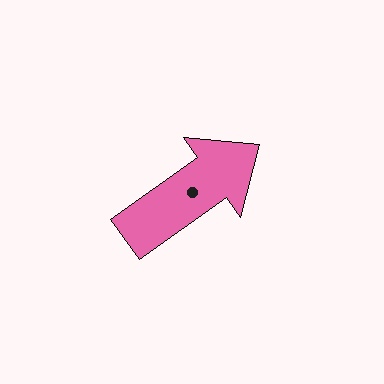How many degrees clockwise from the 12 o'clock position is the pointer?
Approximately 55 degrees.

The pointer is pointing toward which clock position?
Roughly 2 o'clock.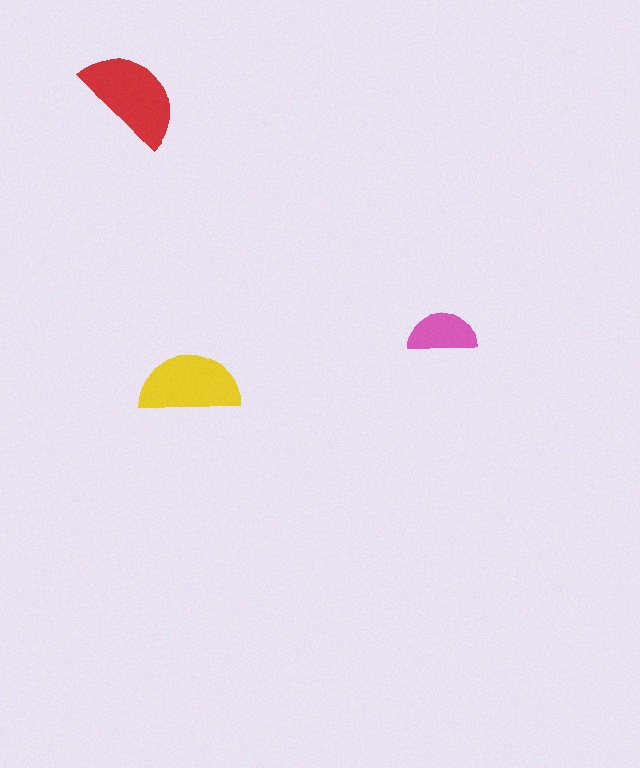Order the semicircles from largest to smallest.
the red one, the yellow one, the pink one.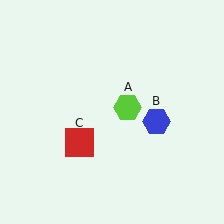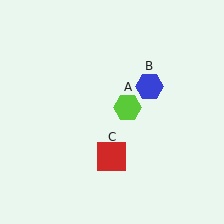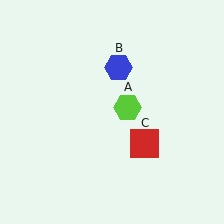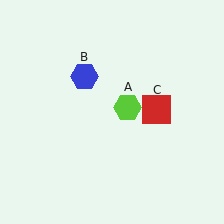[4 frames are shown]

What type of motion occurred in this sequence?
The blue hexagon (object B), red square (object C) rotated counterclockwise around the center of the scene.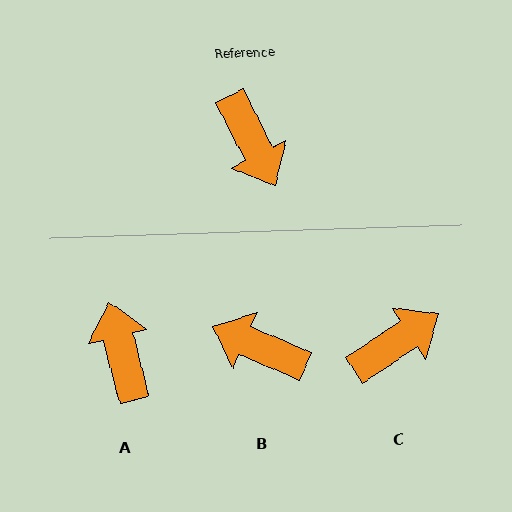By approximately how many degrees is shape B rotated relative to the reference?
Approximately 140 degrees clockwise.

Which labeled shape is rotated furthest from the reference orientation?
A, about 168 degrees away.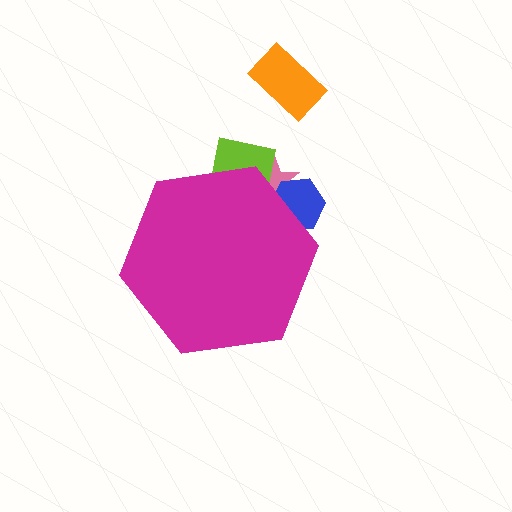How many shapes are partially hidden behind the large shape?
3 shapes are partially hidden.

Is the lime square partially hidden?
Yes, the lime square is partially hidden behind the magenta hexagon.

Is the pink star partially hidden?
Yes, the pink star is partially hidden behind the magenta hexagon.